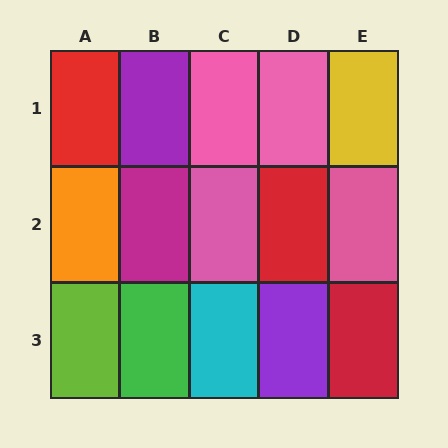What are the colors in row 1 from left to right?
Red, purple, pink, pink, yellow.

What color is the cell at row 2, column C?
Pink.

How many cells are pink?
4 cells are pink.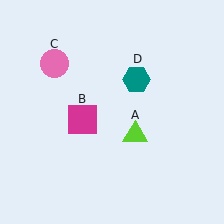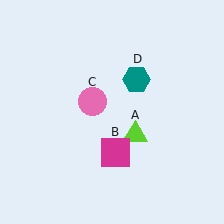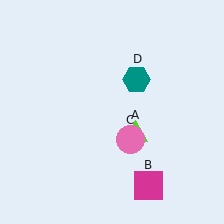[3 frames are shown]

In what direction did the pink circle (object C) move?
The pink circle (object C) moved down and to the right.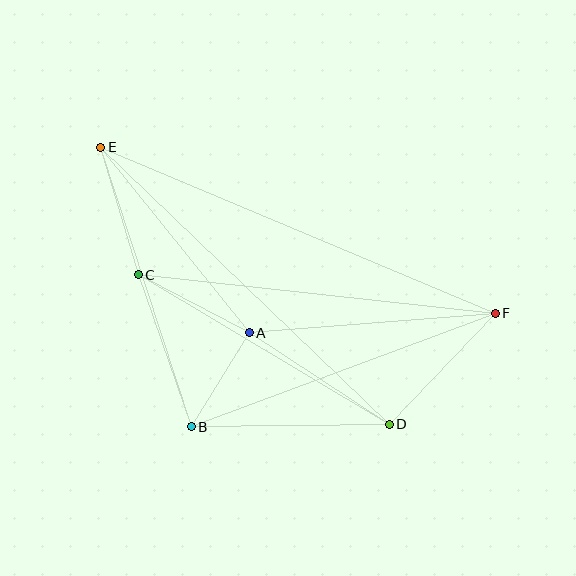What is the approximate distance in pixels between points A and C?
The distance between A and C is approximately 125 pixels.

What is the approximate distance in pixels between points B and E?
The distance between B and E is approximately 294 pixels.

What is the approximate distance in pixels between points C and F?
The distance between C and F is approximately 359 pixels.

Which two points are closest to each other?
Points A and B are closest to each other.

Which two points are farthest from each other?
Points E and F are farthest from each other.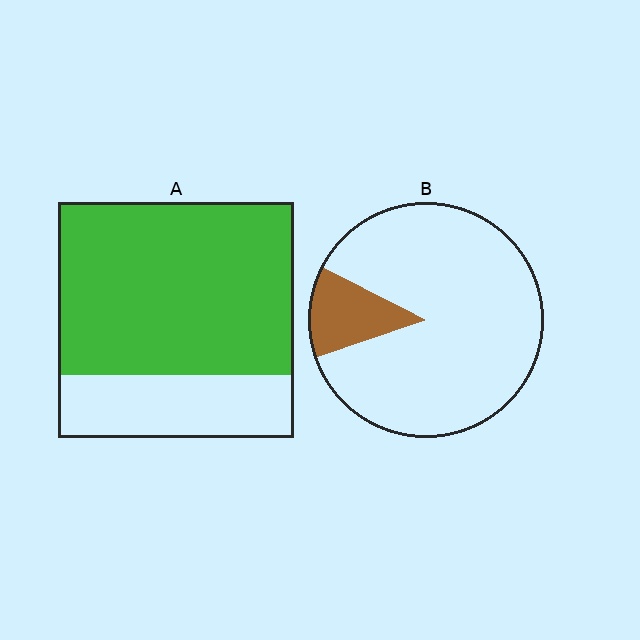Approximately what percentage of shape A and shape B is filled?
A is approximately 75% and B is approximately 15%.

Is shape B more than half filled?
No.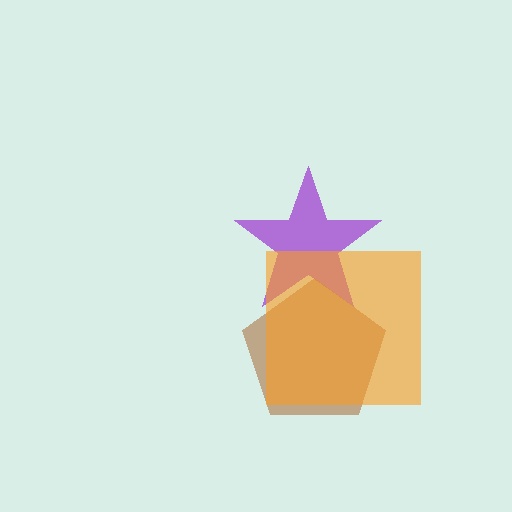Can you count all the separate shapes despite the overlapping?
Yes, there are 3 separate shapes.